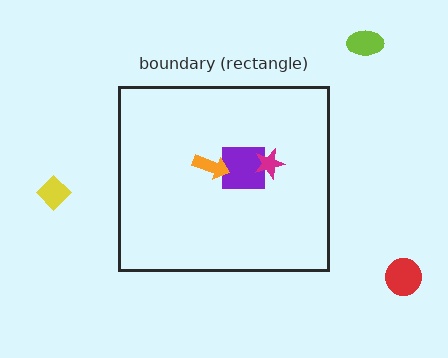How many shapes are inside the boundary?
3 inside, 3 outside.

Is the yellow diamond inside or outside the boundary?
Outside.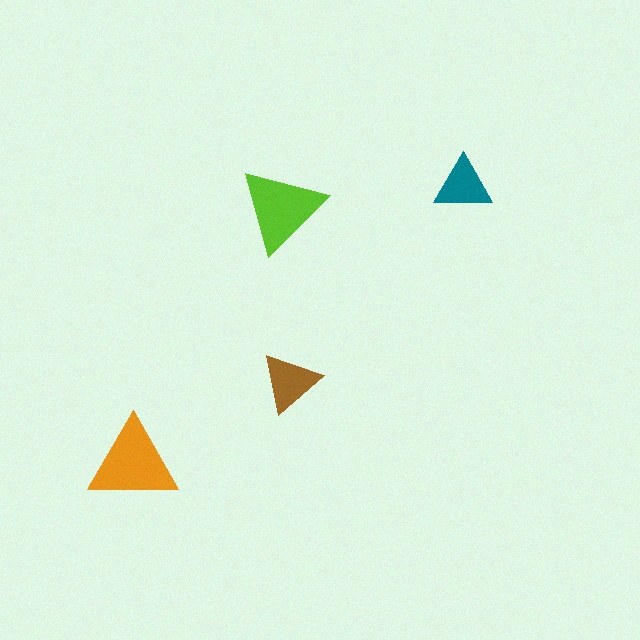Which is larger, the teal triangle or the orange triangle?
The orange one.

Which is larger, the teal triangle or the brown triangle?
The brown one.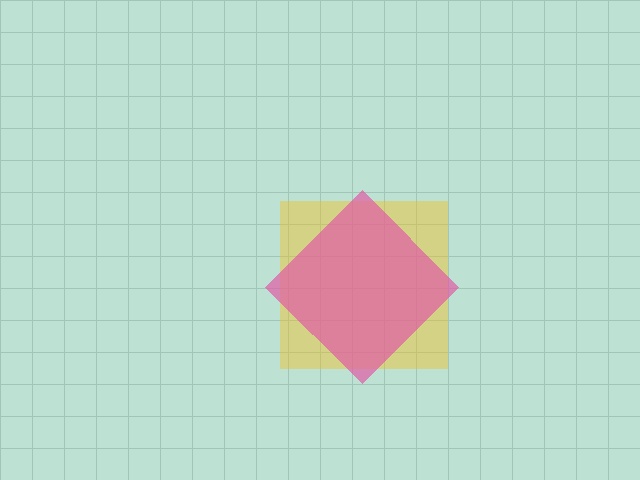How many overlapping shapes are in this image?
There are 2 overlapping shapes in the image.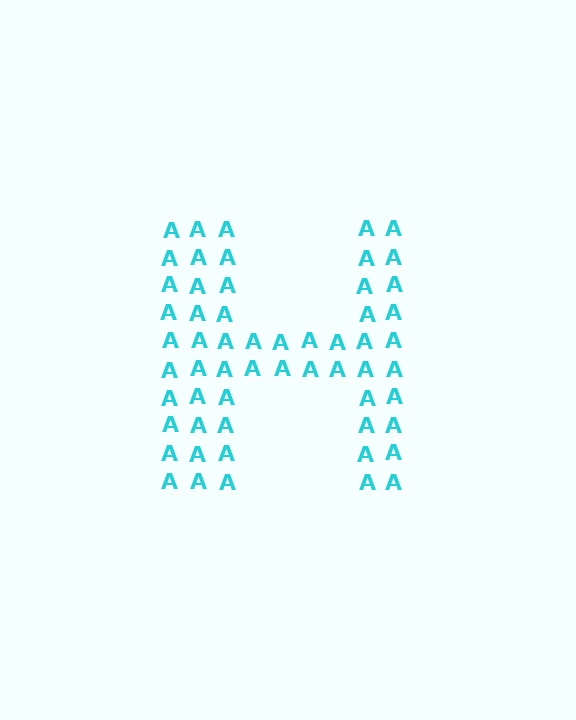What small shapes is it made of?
It is made of small letter A's.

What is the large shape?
The large shape is the letter H.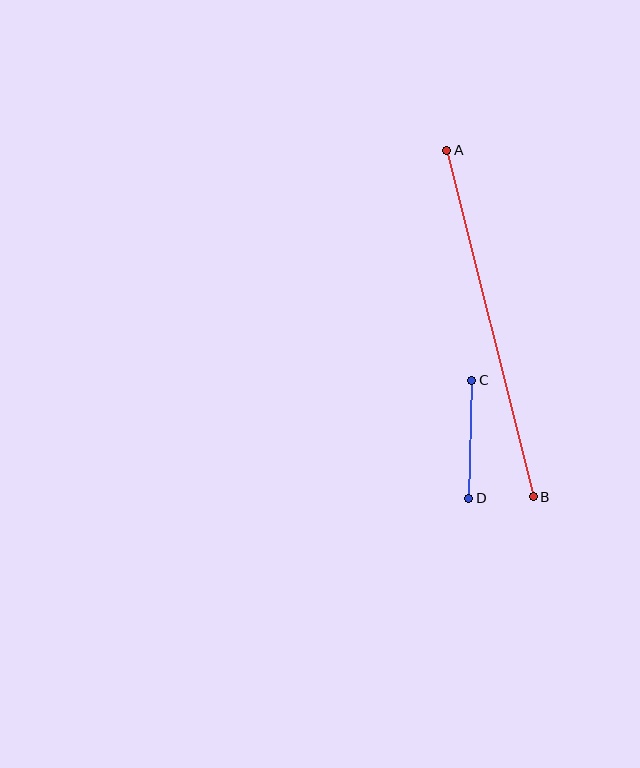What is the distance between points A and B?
The distance is approximately 358 pixels.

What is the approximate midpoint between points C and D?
The midpoint is at approximately (470, 439) pixels.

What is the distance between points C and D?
The distance is approximately 118 pixels.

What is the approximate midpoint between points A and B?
The midpoint is at approximately (490, 324) pixels.